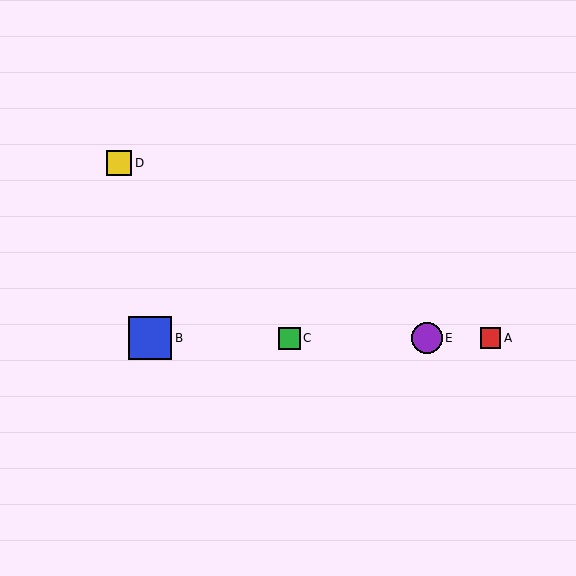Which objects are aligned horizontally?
Objects A, B, C, E are aligned horizontally.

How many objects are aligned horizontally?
4 objects (A, B, C, E) are aligned horizontally.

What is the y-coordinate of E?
Object E is at y≈338.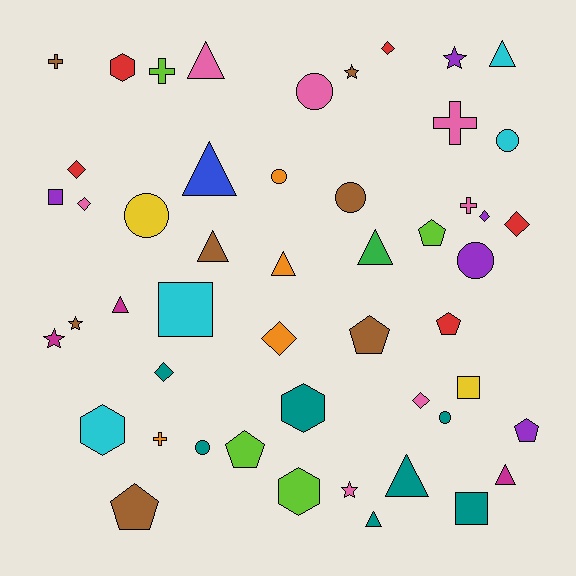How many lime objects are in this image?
There are 4 lime objects.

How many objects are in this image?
There are 50 objects.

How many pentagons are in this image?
There are 6 pentagons.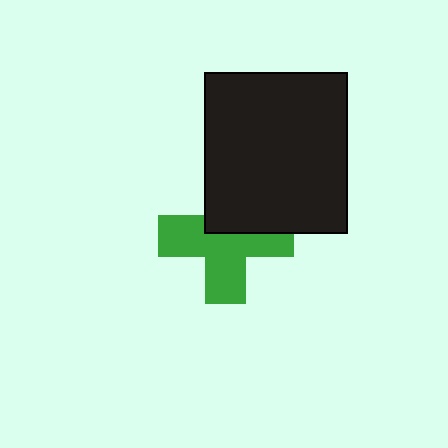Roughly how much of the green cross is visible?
About half of it is visible (roughly 63%).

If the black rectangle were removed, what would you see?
You would see the complete green cross.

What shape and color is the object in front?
The object in front is a black rectangle.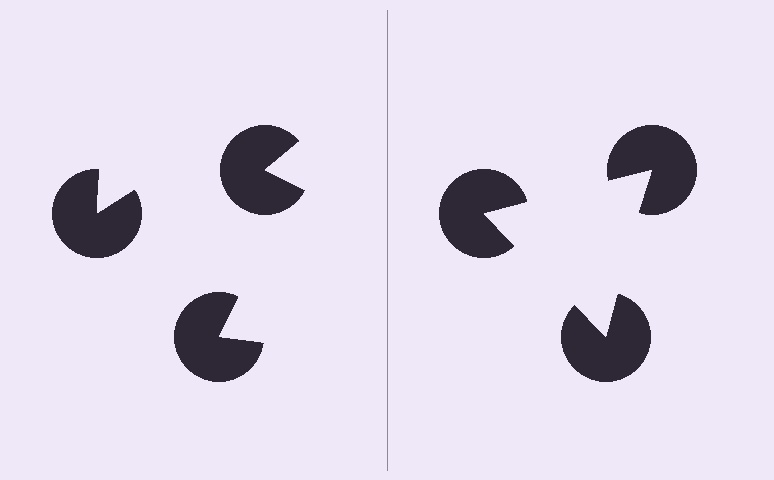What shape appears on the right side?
An illusory triangle.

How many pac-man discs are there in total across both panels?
6 — 3 on each side.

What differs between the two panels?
The pac-man discs are positioned identically on both sides; only the wedge orientations differ. On the right they align to a triangle; on the left they are misaligned.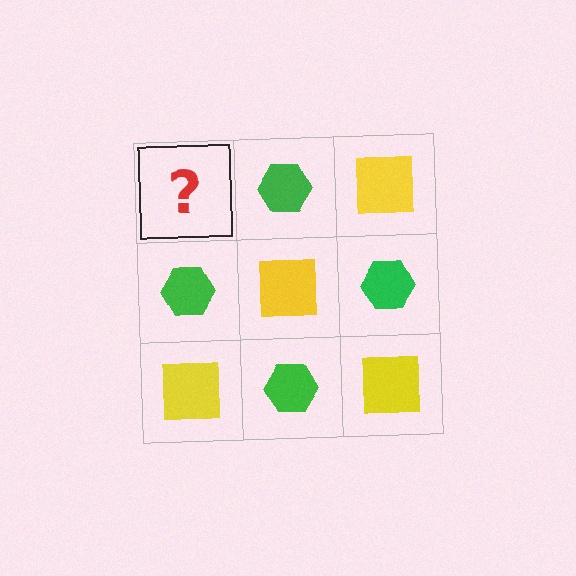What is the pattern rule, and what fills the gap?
The rule is that it alternates yellow square and green hexagon in a checkerboard pattern. The gap should be filled with a yellow square.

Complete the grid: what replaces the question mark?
The question mark should be replaced with a yellow square.